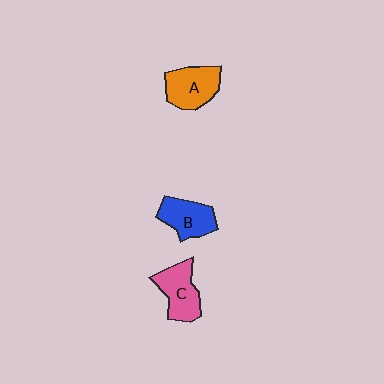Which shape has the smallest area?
Shape B (blue).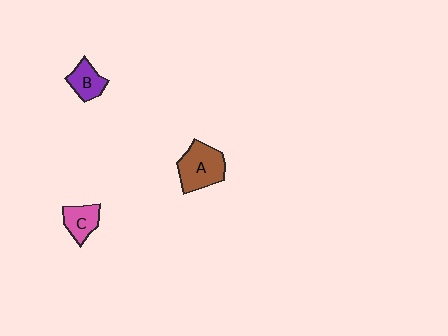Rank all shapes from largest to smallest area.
From largest to smallest: A (brown), C (pink), B (purple).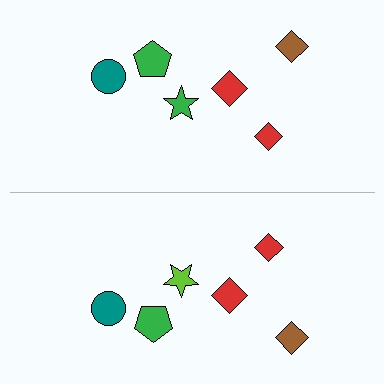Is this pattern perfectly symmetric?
No, the pattern is not perfectly symmetric. The lime star on the bottom side breaks the symmetry — its mirror counterpart is green.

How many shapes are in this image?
There are 12 shapes in this image.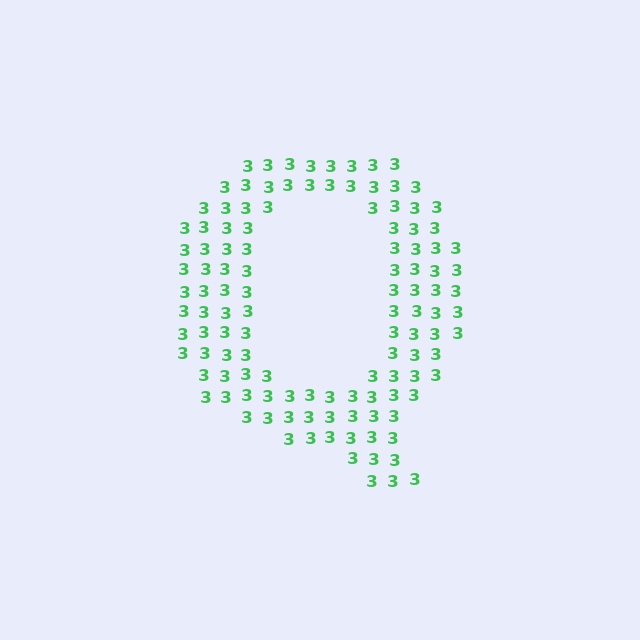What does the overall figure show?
The overall figure shows the letter Q.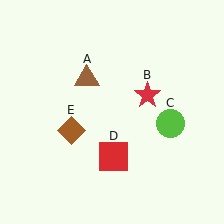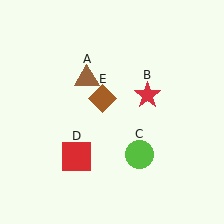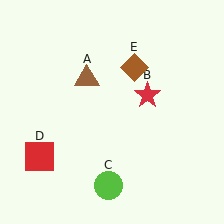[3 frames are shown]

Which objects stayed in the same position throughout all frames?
Brown triangle (object A) and red star (object B) remained stationary.